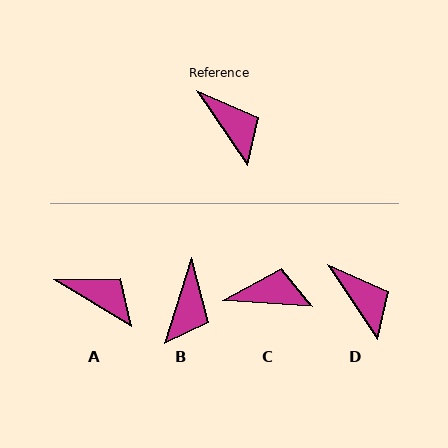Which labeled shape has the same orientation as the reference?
D.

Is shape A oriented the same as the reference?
No, it is off by about 25 degrees.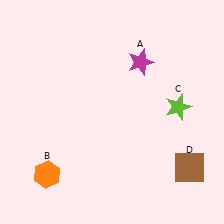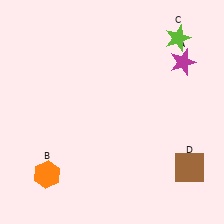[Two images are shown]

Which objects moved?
The objects that moved are: the magenta star (A), the lime star (C).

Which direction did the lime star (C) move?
The lime star (C) moved up.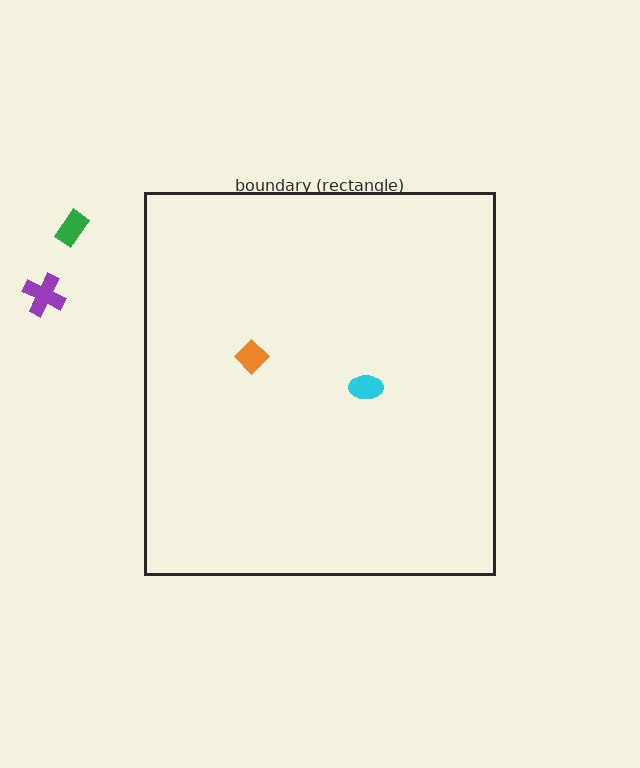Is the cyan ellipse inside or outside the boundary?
Inside.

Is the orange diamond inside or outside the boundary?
Inside.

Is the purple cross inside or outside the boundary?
Outside.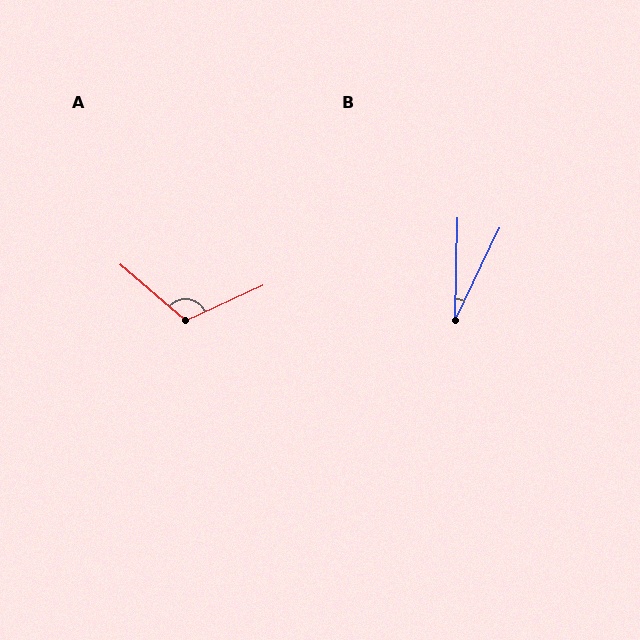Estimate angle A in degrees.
Approximately 115 degrees.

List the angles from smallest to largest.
B (25°), A (115°).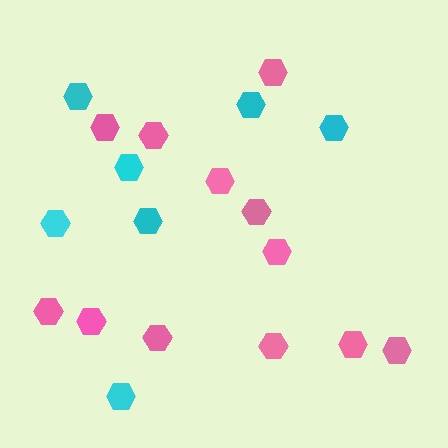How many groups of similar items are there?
There are 2 groups: one group of cyan hexagons (7) and one group of pink hexagons (12).